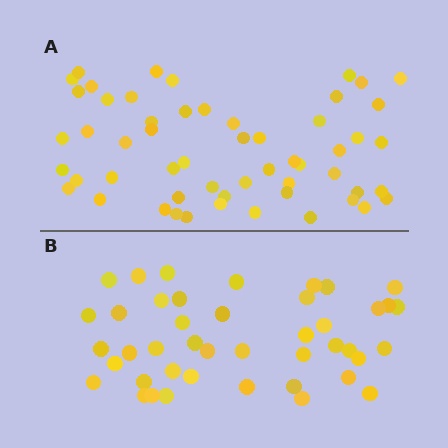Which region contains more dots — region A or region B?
Region A (the top region) has more dots.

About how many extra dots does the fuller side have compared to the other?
Region A has roughly 12 or so more dots than region B.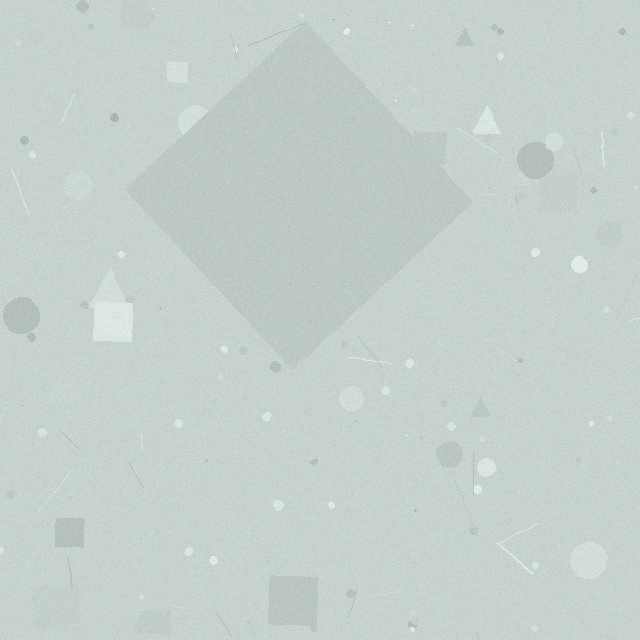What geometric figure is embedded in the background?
A diamond is embedded in the background.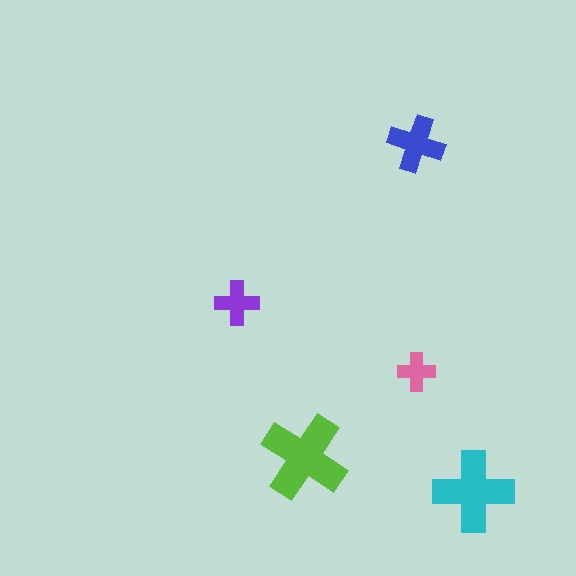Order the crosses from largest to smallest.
the lime one, the cyan one, the blue one, the purple one, the pink one.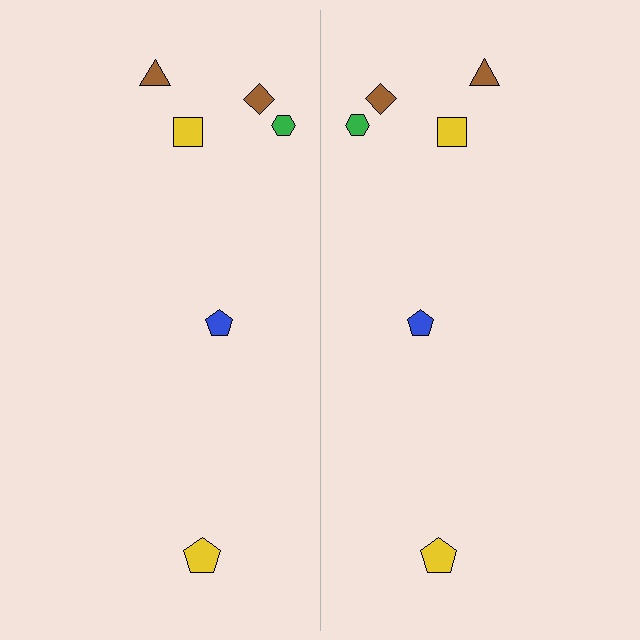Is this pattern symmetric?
Yes, this pattern has bilateral (reflection) symmetry.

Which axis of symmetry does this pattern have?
The pattern has a vertical axis of symmetry running through the center of the image.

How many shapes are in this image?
There are 12 shapes in this image.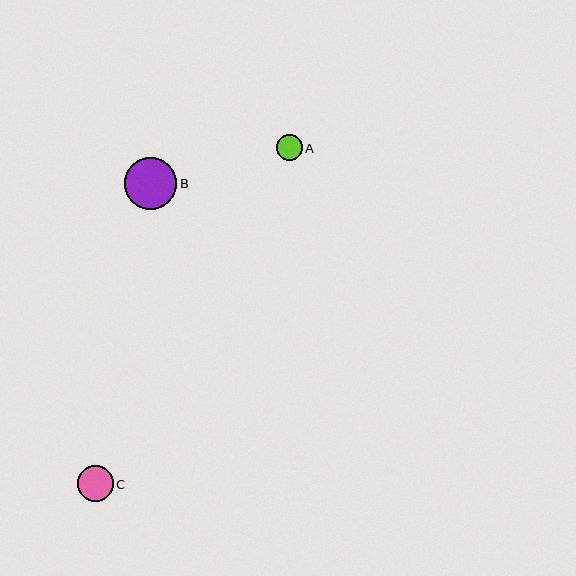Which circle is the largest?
Circle B is the largest with a size of approximately 53 pixels.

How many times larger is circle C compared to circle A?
Circle C is approximately 1.4 times the size of circle A.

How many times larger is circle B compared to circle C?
Circle B is approximately 1.5 times the size of circle C.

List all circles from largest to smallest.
From largest to smallest: B, C, A.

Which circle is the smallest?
Circle A is the smallest with a size of approximately 26 pixels.